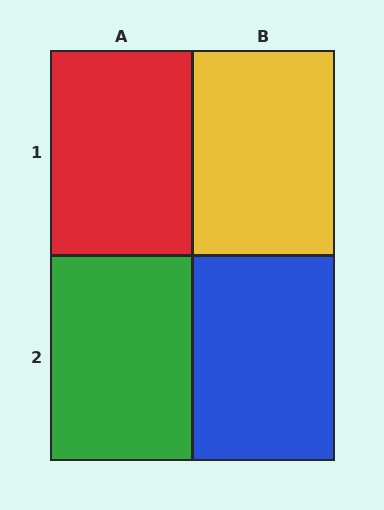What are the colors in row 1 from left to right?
Red, yellow.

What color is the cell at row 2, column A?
Green.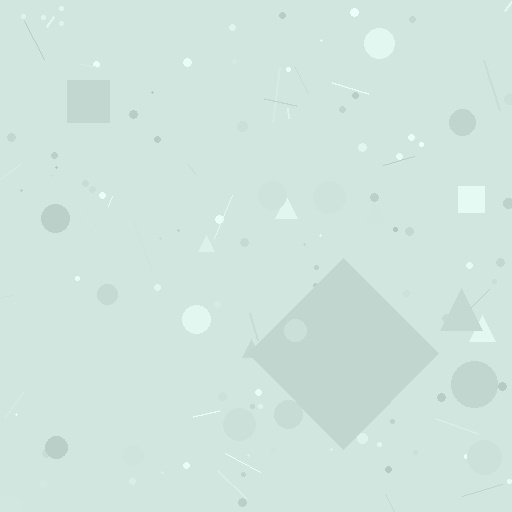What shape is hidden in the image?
A diamond is hidden in the image.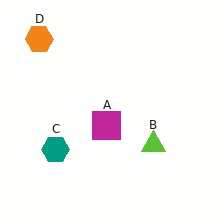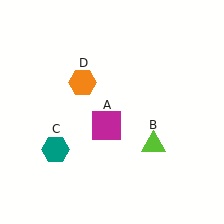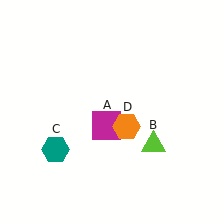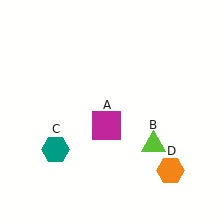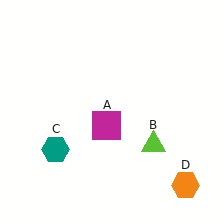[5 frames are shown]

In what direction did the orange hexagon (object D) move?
The orange hexagon (object D) moved down and to the right.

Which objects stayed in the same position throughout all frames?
Magenta square (object A) and lime triangle (object B) and teal hexagon (object C) remained stationary.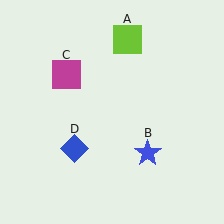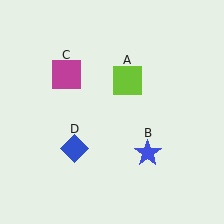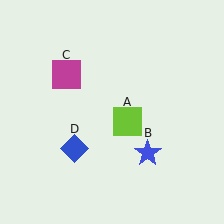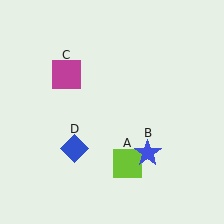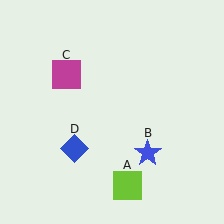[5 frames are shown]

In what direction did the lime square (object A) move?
The lime square (object A) moved down.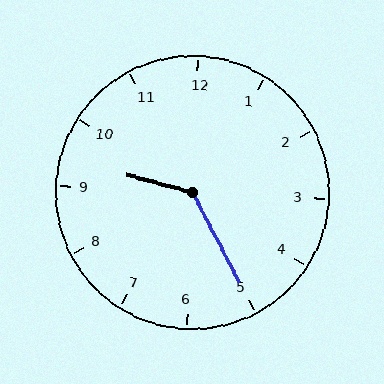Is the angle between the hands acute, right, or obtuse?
It is obtuse.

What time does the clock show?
9:25.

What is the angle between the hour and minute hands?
Approximately 132 degrees.